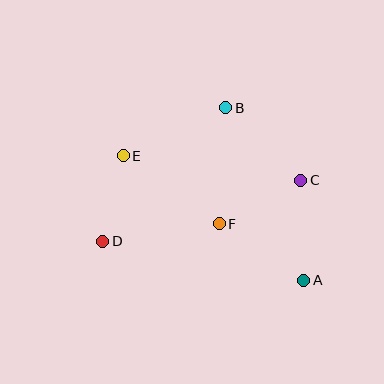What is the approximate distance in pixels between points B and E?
The distance between B and E is approximately 113 pixels.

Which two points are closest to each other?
Points D and E are closest to each other.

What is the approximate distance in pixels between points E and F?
The distance between E and F is approximately 118 pixels.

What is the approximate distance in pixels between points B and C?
The distance between B and C is approximately 104 pixels.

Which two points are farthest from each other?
Points A and E are farthest from each other.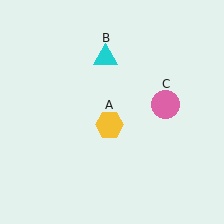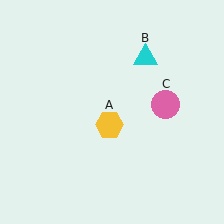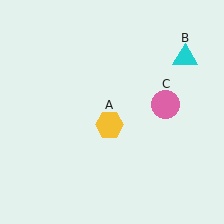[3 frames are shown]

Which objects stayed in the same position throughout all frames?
Yellow hexagon (object A) and pink circle (object C) remained stationary.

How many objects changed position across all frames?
1 object changed position: cyan triangle (object B).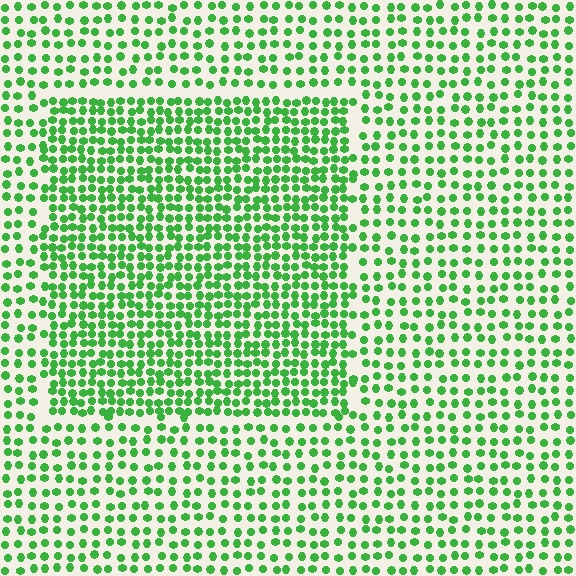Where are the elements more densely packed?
The elements are more densely packed inside the rectangle boundary.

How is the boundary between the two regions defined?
The boundary is defined by a change in element density (approximately 1.7x ratio). All elements are the same color, size, and shape.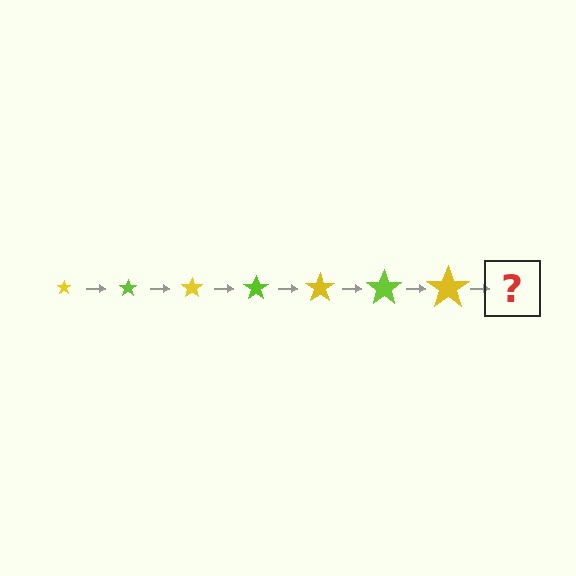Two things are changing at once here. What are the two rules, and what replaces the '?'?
The two rules are that the star grows larger each step and the color cycles through yellow and lime. The '?' should be a lime star, larger than the previous one.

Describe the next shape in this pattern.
It should be a lime star, larger than the previous one.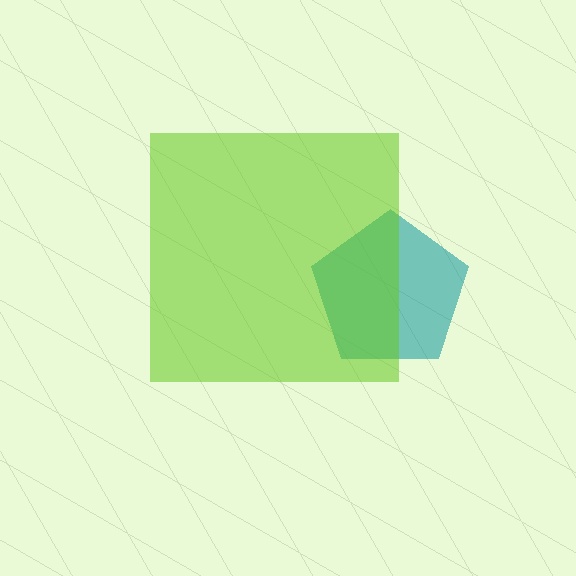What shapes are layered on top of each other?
The layered shapes are: a teal pentagon, a lime square.